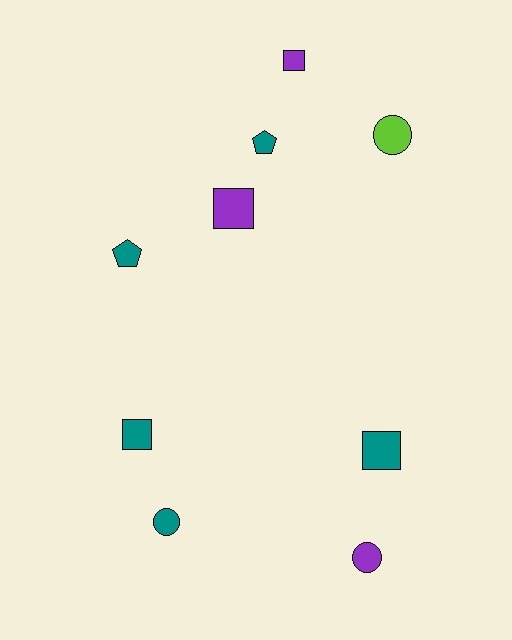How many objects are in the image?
There are 9 objects.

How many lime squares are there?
There are no lime squares.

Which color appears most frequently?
Teal, with 5 objects.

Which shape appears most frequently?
Square, with 4 objects.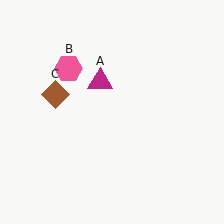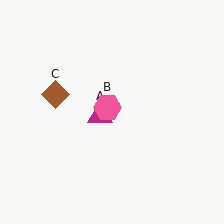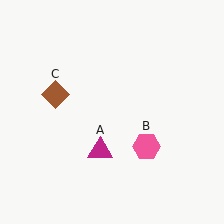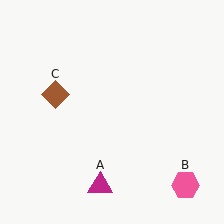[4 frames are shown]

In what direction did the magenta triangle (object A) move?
The magenta triangle (object A) moved down.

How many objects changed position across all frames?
2 objects changed position: magenta triangle (object A), pink hexagon (object B).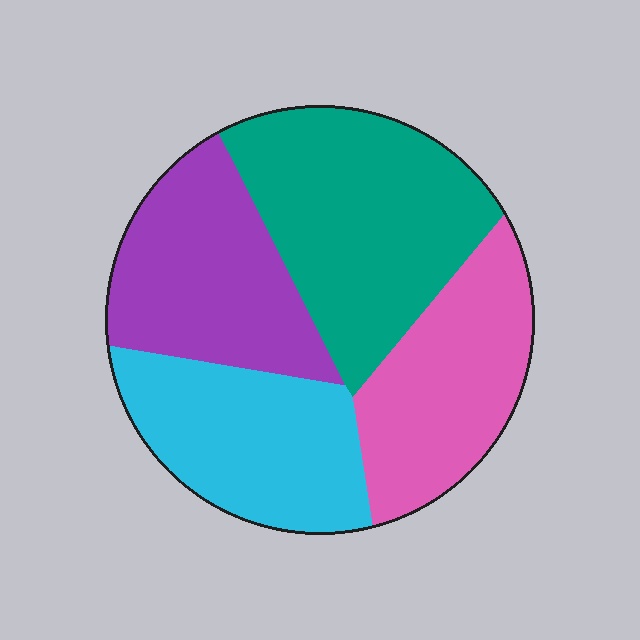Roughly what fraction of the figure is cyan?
Cyan covers around 25% of the figure.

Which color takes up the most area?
Teal, at roughly 30%.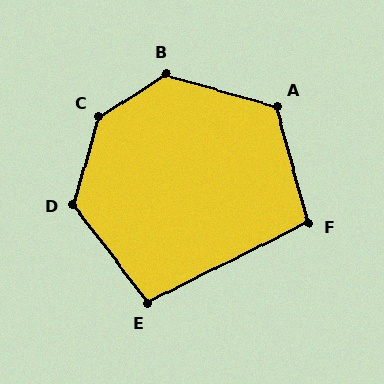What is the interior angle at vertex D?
Approximately 127 degrees (obtuse).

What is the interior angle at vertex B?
Approximately 132 degrees (obtuse).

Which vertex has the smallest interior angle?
E, at approximately 100 degrees.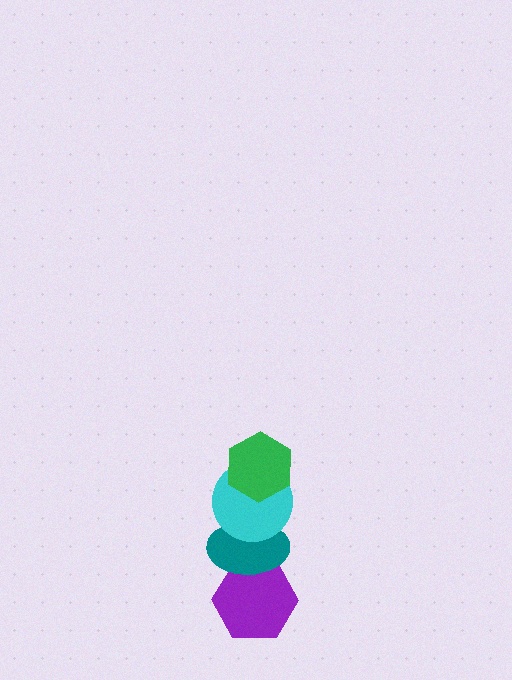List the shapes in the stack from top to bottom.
From top to bottom: the green hexagon, the cyan circle, the teal ellipse, the purple hexagon.